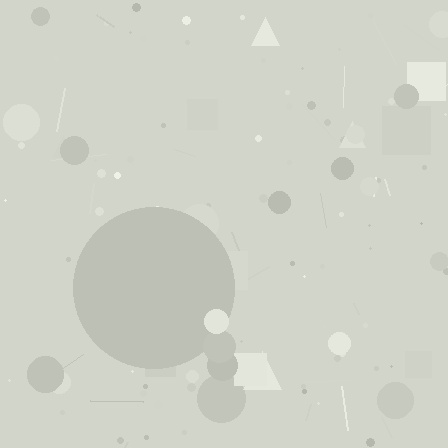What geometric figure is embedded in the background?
A circle is embedded in the background.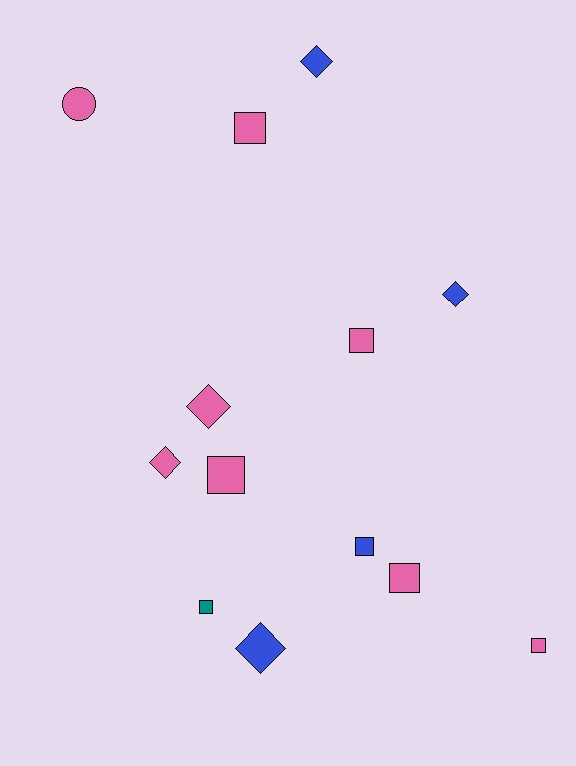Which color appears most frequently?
Pink, with 8 objects.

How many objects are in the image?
There are 13 objects.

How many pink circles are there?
There is 1 pink circle.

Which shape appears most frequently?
Square, with 7 objects.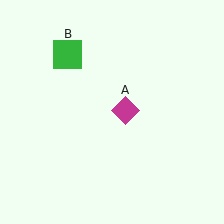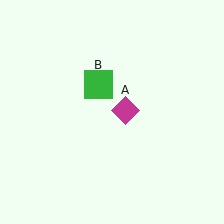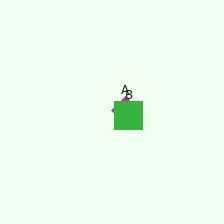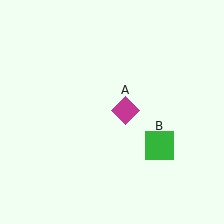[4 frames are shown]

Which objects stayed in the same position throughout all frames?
Magenta diamond (object A) remained stationary.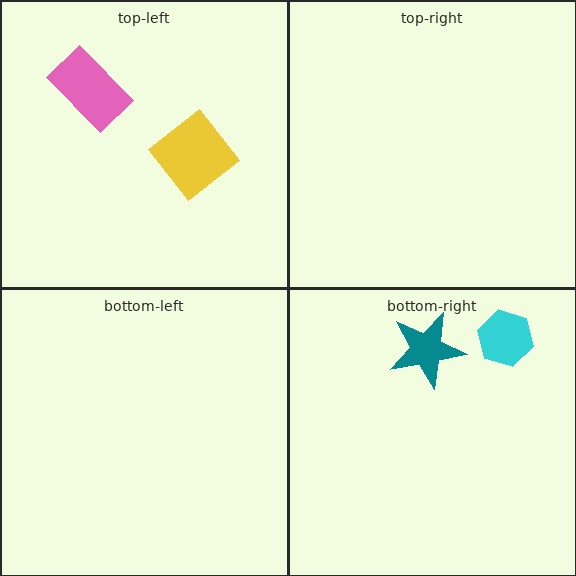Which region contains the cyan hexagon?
The bottom-right region.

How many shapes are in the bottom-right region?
2.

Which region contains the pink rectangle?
The top-left region.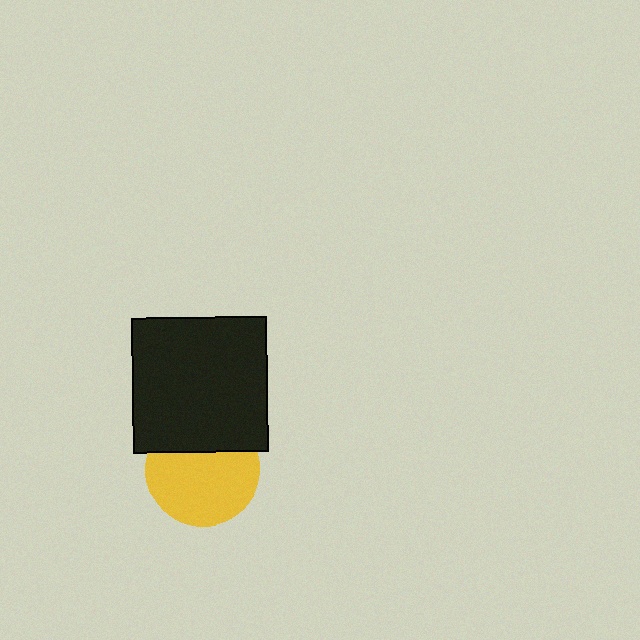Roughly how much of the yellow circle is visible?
Most of it is visible (roughly 67%).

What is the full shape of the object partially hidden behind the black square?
The partially hidden object is a yellow circle.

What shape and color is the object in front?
The object in front is a black square.